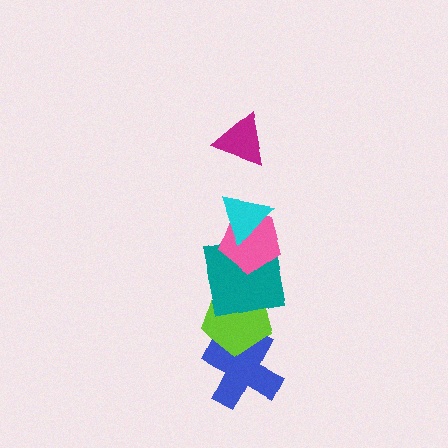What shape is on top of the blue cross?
The lime pentagon is on top of the blue cross.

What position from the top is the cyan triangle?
The cyan triangle is 2nd from the top.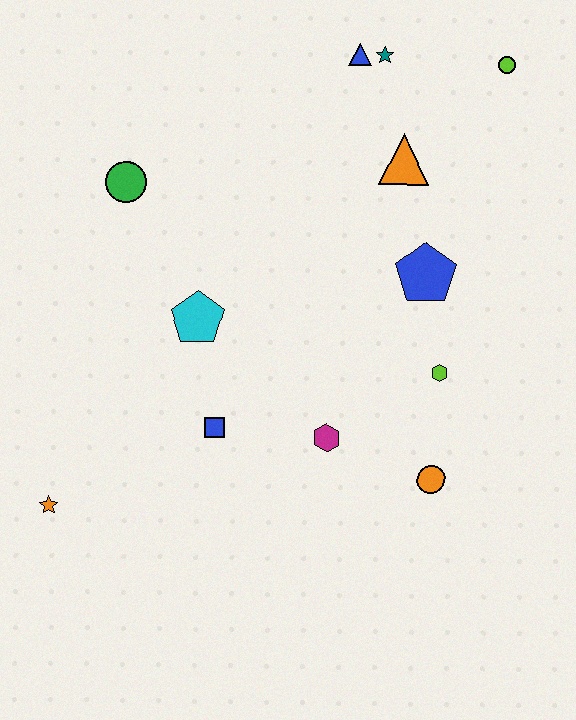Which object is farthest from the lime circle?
The orange star is farthest from the lime circle.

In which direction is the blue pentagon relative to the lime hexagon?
The blue pentagon is above the lime hexagon.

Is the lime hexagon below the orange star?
No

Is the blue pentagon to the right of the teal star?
Yes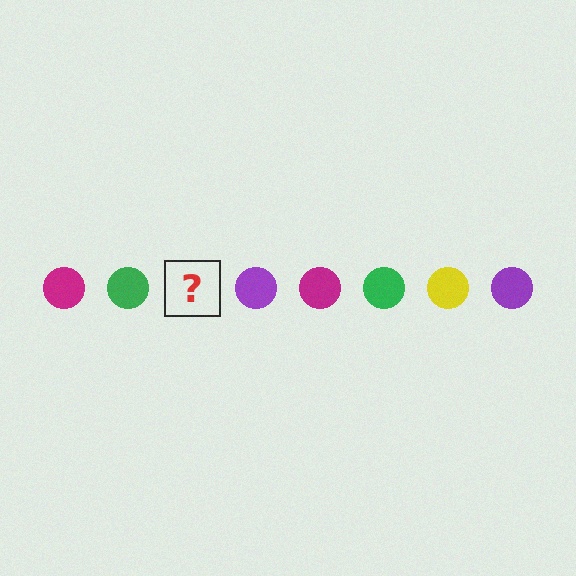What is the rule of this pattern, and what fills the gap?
The rule is that the pattern cycles through magenta, green, yellow, purple circles. The gap should be filled with a yellow circle.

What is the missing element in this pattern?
The missing element is a yellow circle.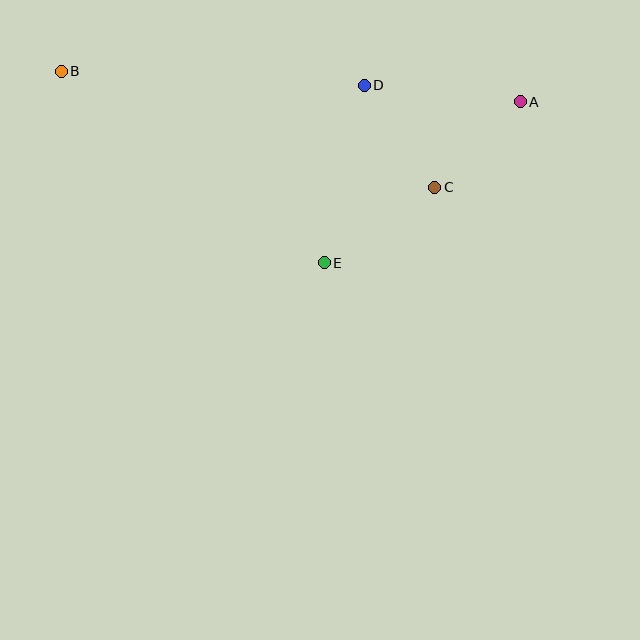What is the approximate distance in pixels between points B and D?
The distance between B and D is approximately 303 pixels.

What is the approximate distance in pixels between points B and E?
The distance between B and E is approximately 325 pixels.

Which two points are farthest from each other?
Points A and B are farthest from each other.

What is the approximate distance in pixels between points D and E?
The distance between D and E is approximately 182 pixels.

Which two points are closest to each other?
Points A and C are closest to each other.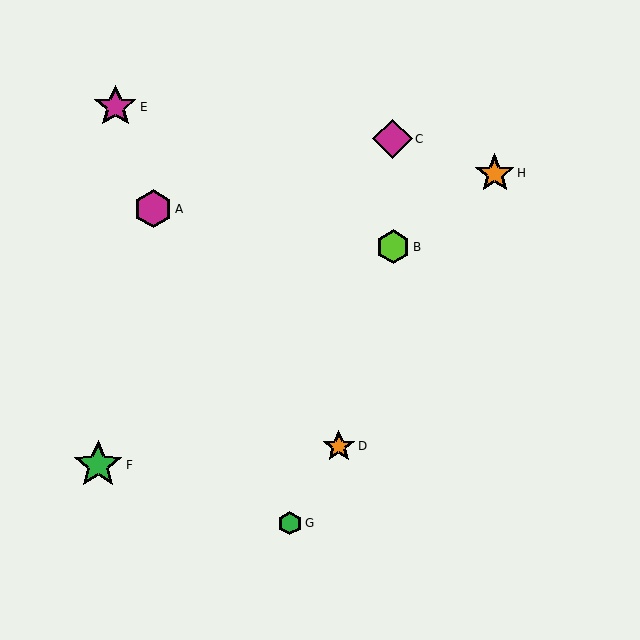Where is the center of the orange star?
The center of the orange star is at (339, 446).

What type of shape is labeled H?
Shape H is an orange star.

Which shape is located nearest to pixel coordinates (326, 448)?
The orange star (labeled D) at (339, 446) is nearest to that location.